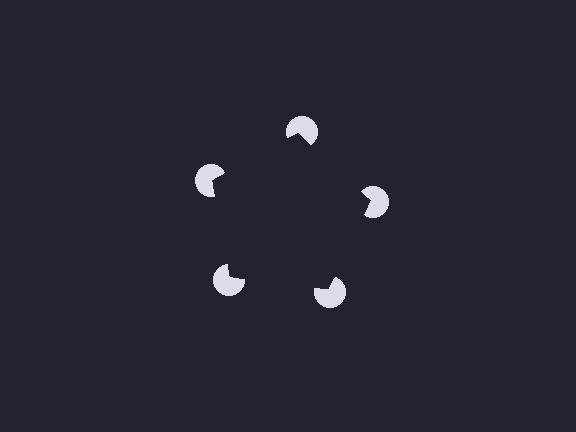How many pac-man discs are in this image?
There are 5 — one at each vertex of the illusory pentagon.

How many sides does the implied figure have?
5 sides.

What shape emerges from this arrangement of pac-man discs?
An illusory pentagon — its edges are inferred from the aligned wedge cuts in the pac-man discs, not physically drawn.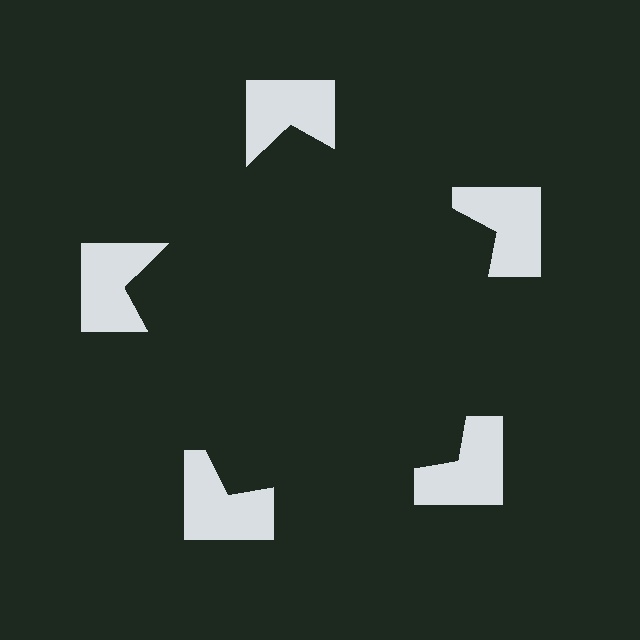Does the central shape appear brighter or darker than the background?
It typically appears slightly darker than the background, even though no actual brightness change is drawn.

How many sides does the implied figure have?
5 sides.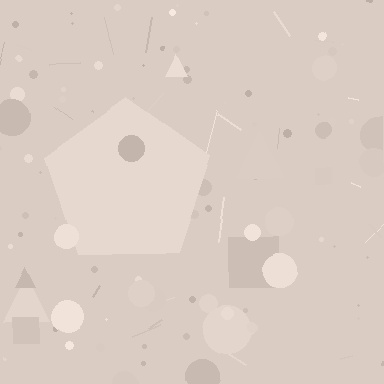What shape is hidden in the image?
A pentagon is hidden in the image.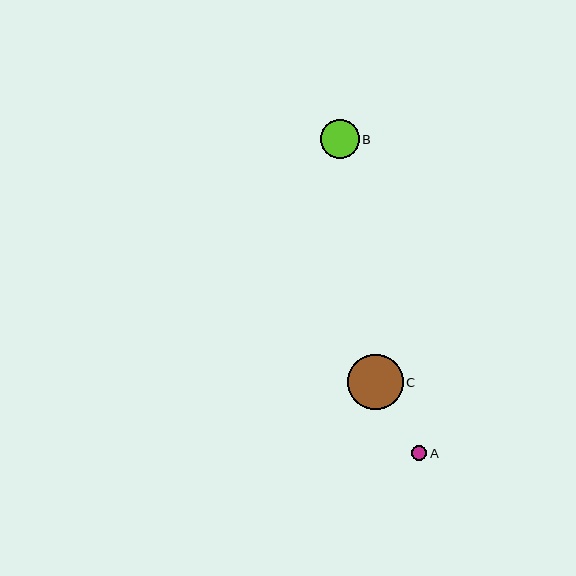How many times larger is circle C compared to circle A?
Circle C is approximately 3.6 times the size of circle A.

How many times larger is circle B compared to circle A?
Circle B is approximately 2.5 times the size of circle A.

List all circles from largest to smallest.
From largest to smallest: C, B, A.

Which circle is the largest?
Circle C is the largest with a size of approximately 55 pixels.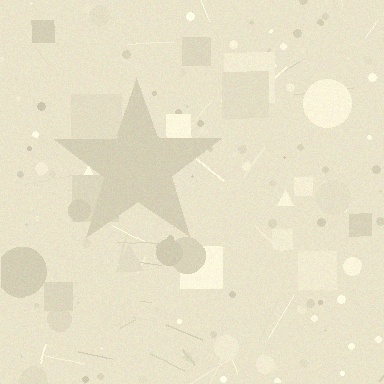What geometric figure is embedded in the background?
A star is embedded in the background.